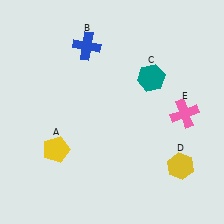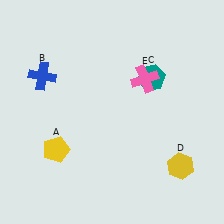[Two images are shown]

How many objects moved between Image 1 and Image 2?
2 objects moved between the two images.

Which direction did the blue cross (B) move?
The blue cross (B) moved left.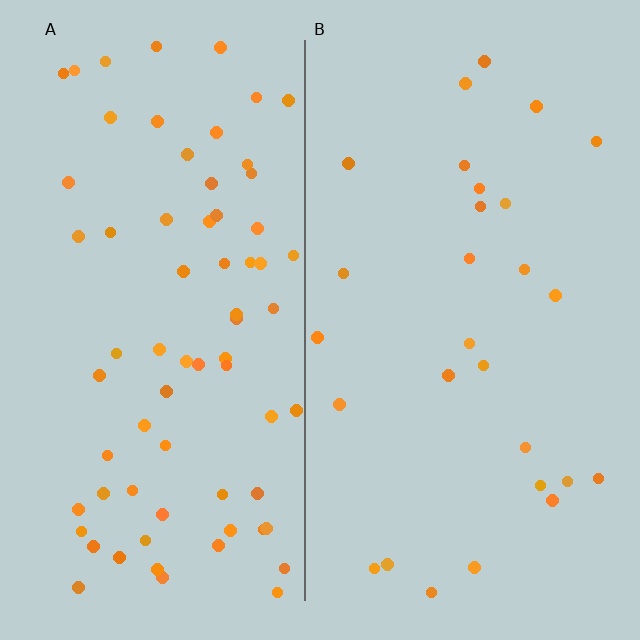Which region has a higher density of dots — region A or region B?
A (the left).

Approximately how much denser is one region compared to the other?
Approximately 2.5× — region A over region B.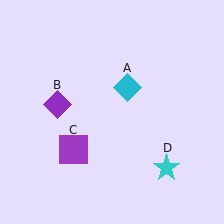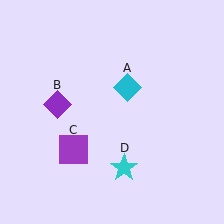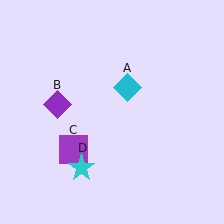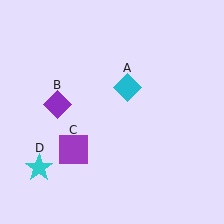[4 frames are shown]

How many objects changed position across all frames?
1 object changed position: cyan star (object D).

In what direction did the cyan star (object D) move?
The cyan star (object D) moved left.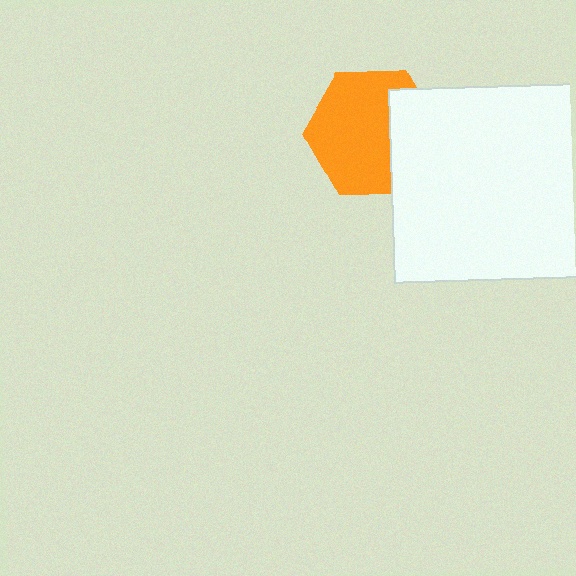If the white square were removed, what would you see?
You would see the complete orange hexagon.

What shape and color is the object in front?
The object in front is a white square.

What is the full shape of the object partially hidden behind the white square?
The partially hidden object is an orange hexagon.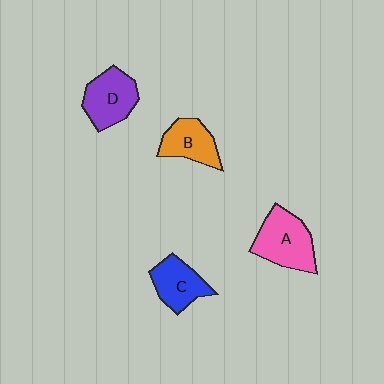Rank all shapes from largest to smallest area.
From largest to smallest: A (pink), D (purple), C (blue), B (orange).